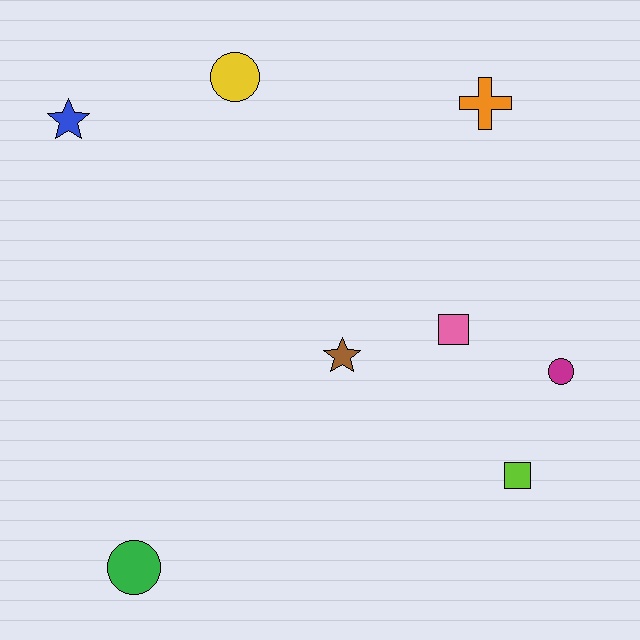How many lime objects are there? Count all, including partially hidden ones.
There is 1 lime object.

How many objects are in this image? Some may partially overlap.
There are 8 objects.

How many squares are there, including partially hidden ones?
There are 2 squares.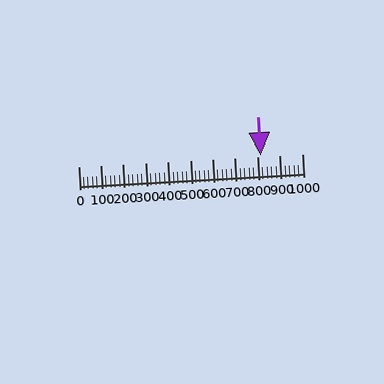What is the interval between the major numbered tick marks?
The major tick marks are spaced 100 units apart.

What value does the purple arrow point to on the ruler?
The purple arrow points to approximately 813.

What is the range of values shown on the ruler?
The ruler shows values from 0 to 1000.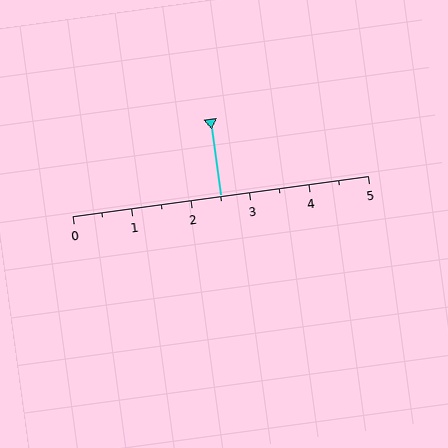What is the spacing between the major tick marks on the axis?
The major ticks are spaced 1 apart.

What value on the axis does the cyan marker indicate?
The marker indicates approximately 2.5.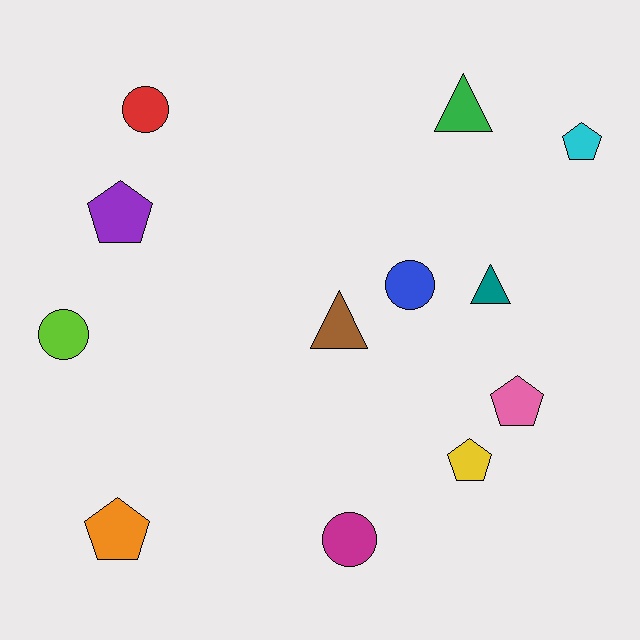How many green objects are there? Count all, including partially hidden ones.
There is 1 green object.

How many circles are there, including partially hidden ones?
There are 4 circles.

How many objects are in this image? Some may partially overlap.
There are 12 objects.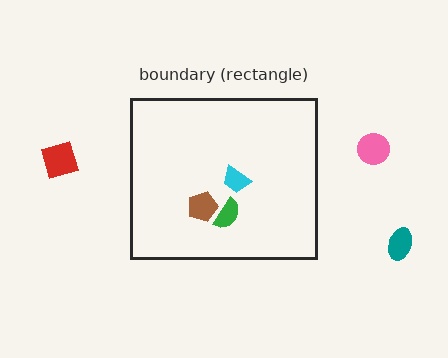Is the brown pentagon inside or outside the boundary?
Inside.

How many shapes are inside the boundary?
3 inside, 3 outside.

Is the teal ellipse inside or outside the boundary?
Outside.